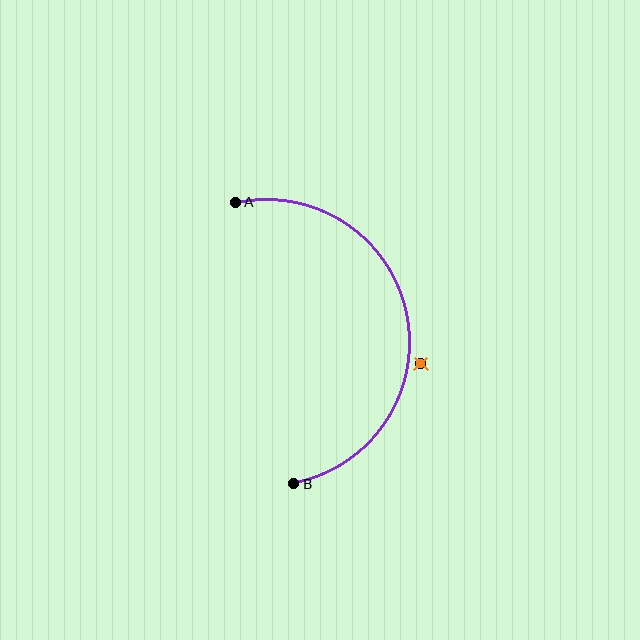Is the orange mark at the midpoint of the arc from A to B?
No — the orange mark does not lie on the arc at all. It sits slightly outside the curve.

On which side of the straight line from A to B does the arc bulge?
The arc bulges to the right of the straight line connecting A and B.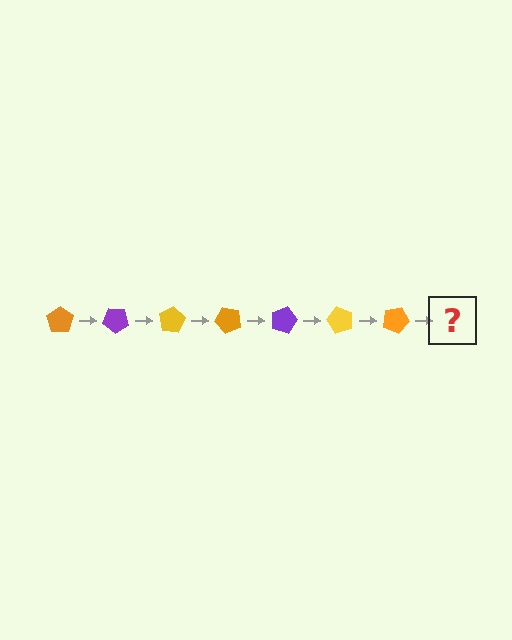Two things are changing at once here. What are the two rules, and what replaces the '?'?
The two rules are that it rotates 40 degrees each step and the color cycles through orange, purple, and yellow. The '?' should be a purple pentagon, rotated 280 degrees from the start.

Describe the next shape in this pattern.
It should be a purple pentagon, rotated 280 degrees from the start.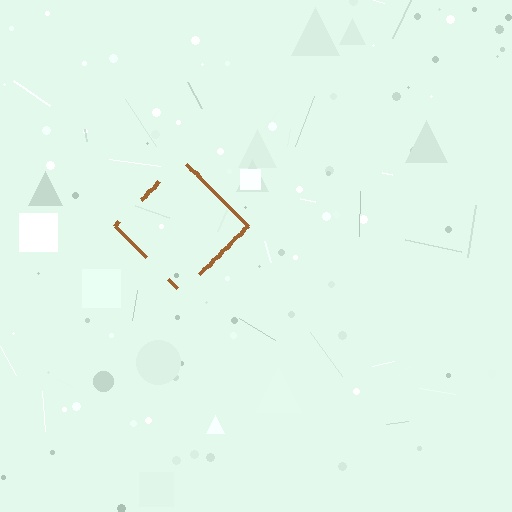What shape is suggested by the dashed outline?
The dashed outline suggests a diamond.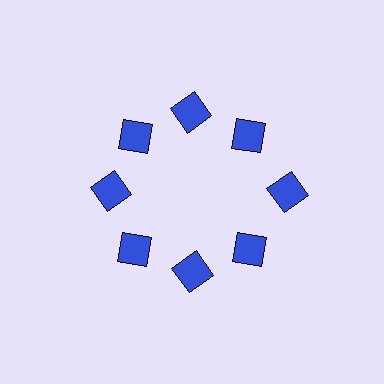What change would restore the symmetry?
The symmetry would be restored by moving it inward, back onto the ring so that all 8 squares sit at equal angles and equal distance from the center.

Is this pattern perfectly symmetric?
No. The 8 blue squares are arranged in a ring, but one element near the 3 o'clock position is pushed outward from the center, breaking the 8-fold rotational symmetry.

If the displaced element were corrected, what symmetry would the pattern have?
It would have 8-fold rotational symmetry — the pattern would map onto itself every 45 degrees.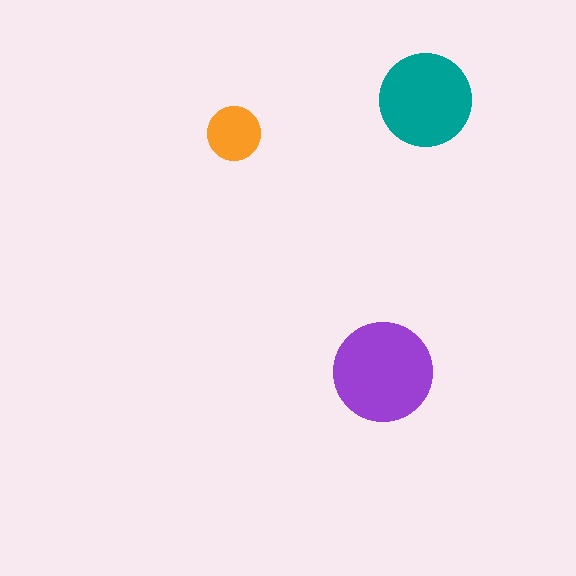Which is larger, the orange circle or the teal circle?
The teal one.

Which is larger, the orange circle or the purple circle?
The purple one.